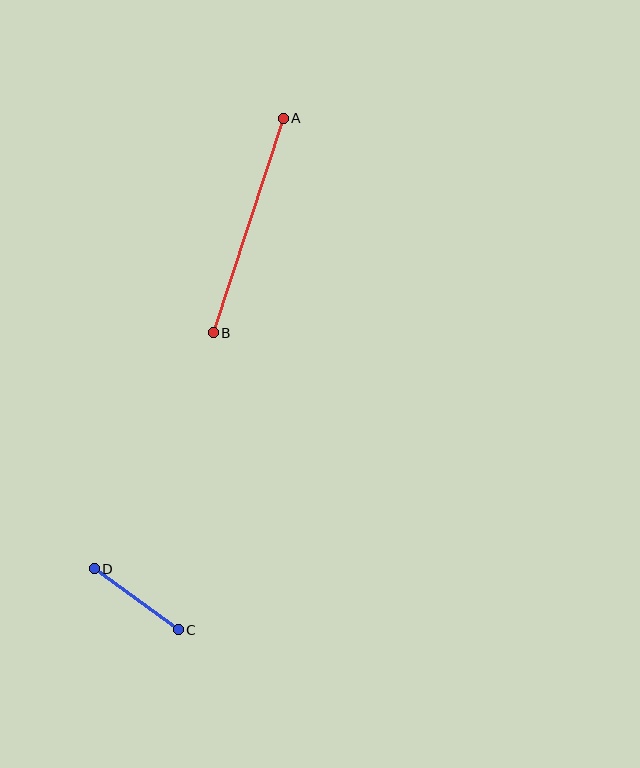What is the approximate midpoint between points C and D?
The midpoint is at approximately (136, 599) pixels.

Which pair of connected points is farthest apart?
Points A and B are farthest apart.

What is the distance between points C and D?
The distance is approximately 104 pixels.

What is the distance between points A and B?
The distance is approximately 226 pixels.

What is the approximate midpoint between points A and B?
The midpoint is at approximately (248, 225) pixels.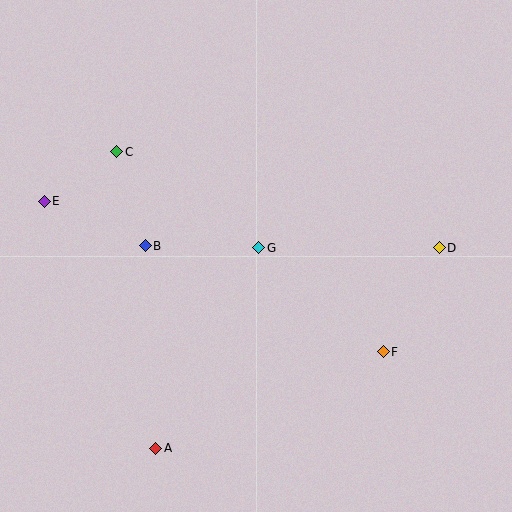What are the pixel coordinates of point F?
Point F is at (383, 351).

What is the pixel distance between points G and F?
The distance between G and F is 162 pixels.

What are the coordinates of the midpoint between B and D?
The midpoint between B and D is at (292, 247).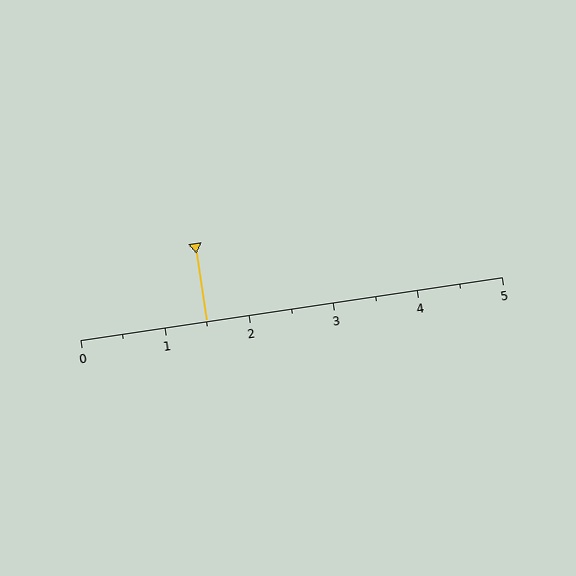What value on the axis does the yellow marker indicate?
The marker indicates approximately 1.5.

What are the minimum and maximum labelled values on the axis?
The axis runs from 0 to 5.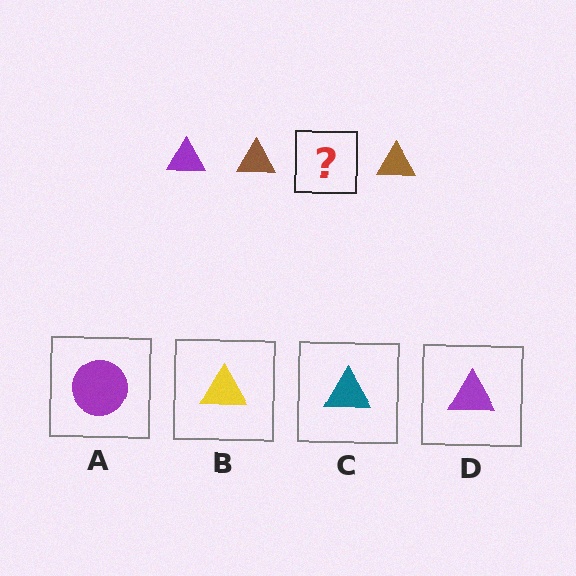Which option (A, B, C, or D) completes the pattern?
D.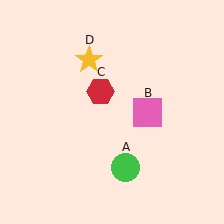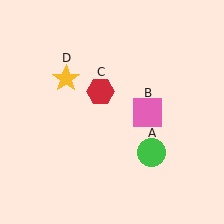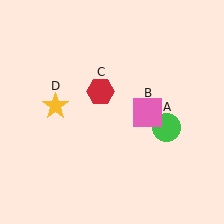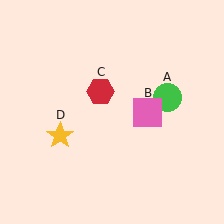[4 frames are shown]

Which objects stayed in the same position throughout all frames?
Pink square (object B) and red hexagon (object C) remained stationary.